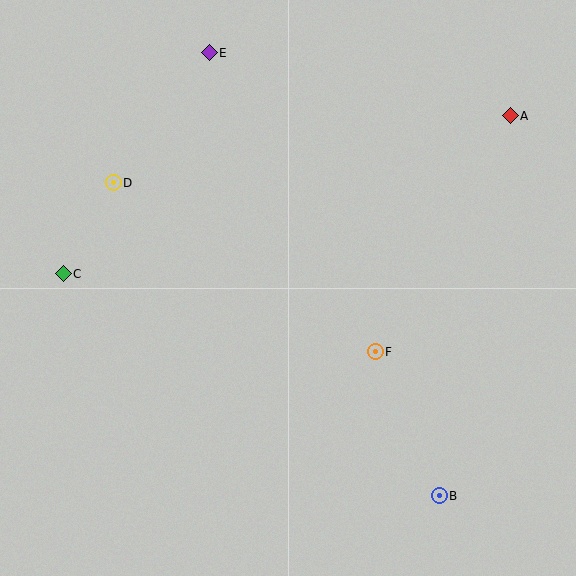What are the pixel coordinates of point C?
Point C is at (63, 274).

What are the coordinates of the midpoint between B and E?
The midpoint between B and E is at (324, 274).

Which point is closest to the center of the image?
Point F at (375, 352) is closest to the center.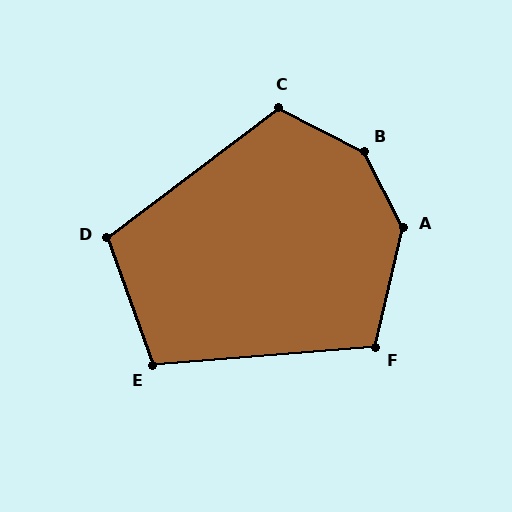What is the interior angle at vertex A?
Approximately 139 degrees (obtuse).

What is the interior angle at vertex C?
Approximately 115 degrees (obtuse).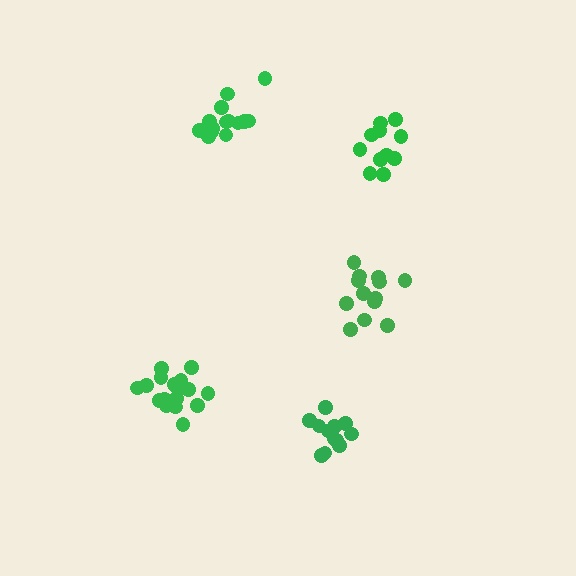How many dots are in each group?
Group 1: 13 dots, Group 2: 15 dots, Group 3: 17 dots, Group 4: 11 dots, Group 5: 13 dots (69 total).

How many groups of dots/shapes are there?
There are 5 groups.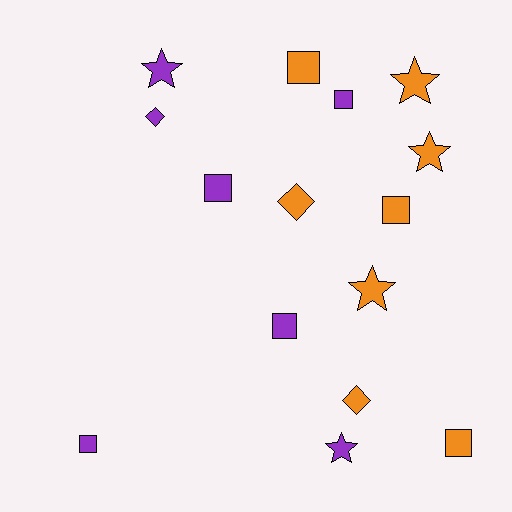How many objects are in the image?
There are 15 objects.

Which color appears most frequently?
Orange, with 8 objects.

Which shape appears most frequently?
Square, with 7 objects.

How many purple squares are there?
There are 4 purple squares.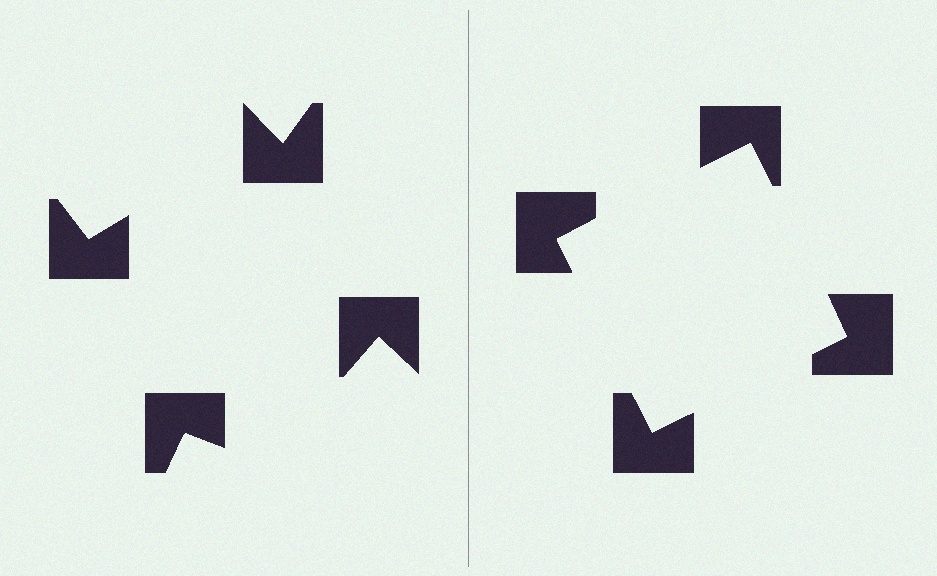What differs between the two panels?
The notched squares are positioned identically on both sides; only the wedge orientations differ. On the right they align to a square; on the left they are misaligned.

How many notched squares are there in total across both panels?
8 — 4 on each side.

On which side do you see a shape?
An illusory square appears on the right side. On the left side the wedge cuts are rotated, so no coherent shape forms.